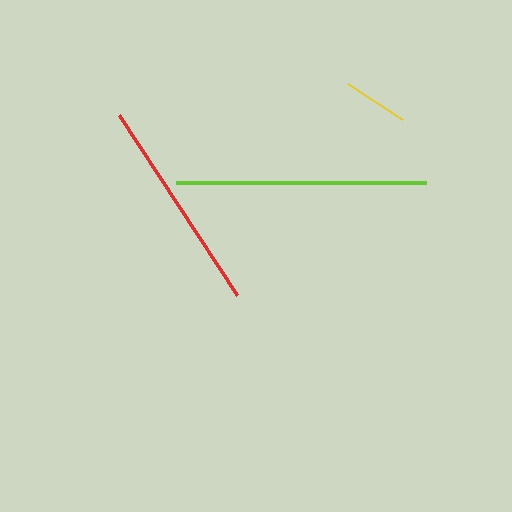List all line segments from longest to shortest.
From longest to shortest: lime, red, yellow.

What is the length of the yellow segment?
The yellow segment is approximately 66 pixels long.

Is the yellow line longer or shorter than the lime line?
The lime line is longer than the yellow line.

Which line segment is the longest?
The lime line is the longest at approximately 251 pixels.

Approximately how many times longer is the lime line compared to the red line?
The lime line is approximately 1.2 times the length of the red line.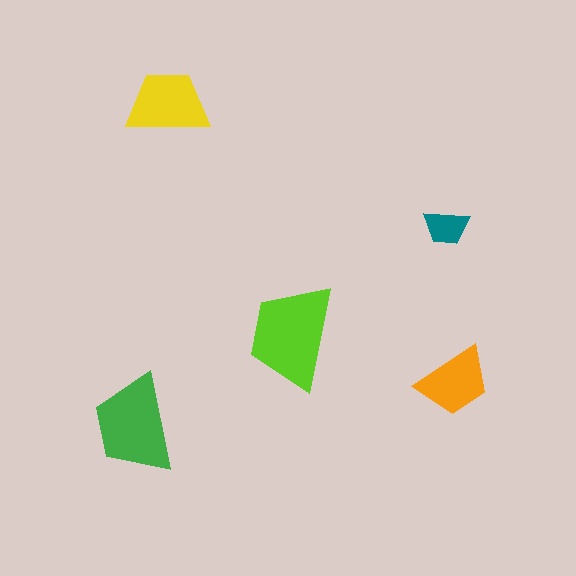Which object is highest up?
The yellow trapezoid is topmost.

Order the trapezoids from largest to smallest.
the lime one, the green one, the yellow one, the orange one, the teal one.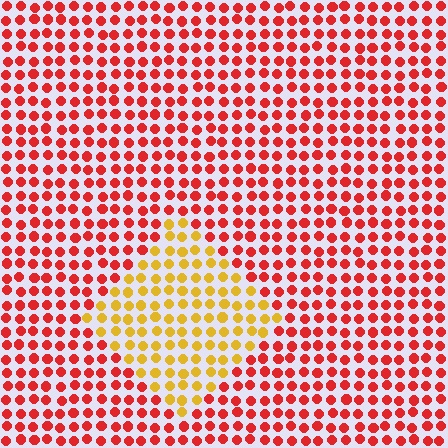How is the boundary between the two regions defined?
The boundary is defined purely by a slight shift in hue (about 48 degrees). Spacing, size, and orientation are identical on both sides.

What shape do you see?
I see a diamond.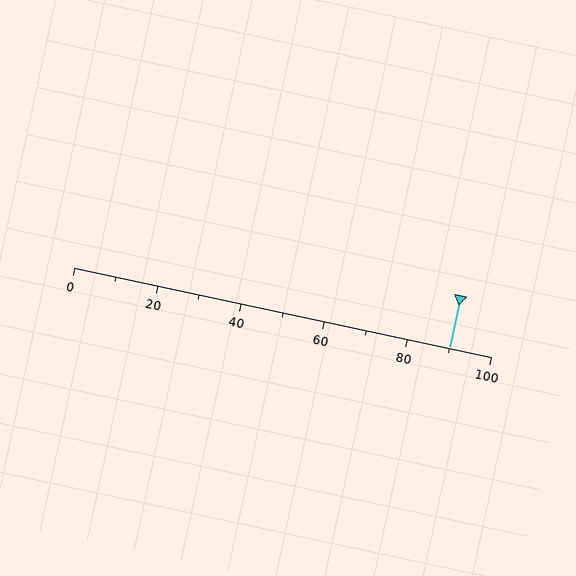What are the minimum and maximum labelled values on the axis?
The axis runs from 0 to 100.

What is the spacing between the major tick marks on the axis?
The major ticks are spaced 20 apart.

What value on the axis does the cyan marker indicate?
The marker indicates approximately 90.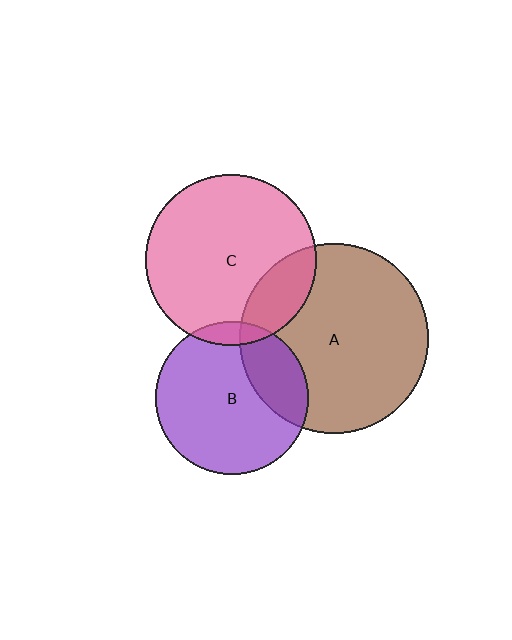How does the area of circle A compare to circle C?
Approximately 1.2 times.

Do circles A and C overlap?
Yes.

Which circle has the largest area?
Circle A (brown).